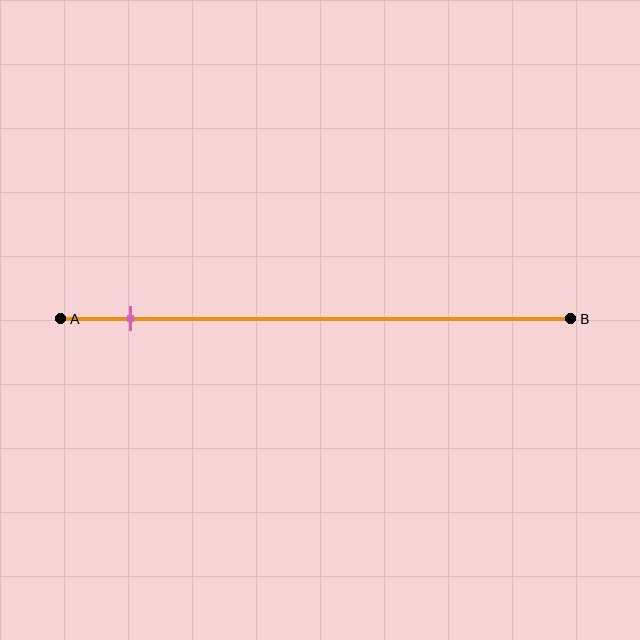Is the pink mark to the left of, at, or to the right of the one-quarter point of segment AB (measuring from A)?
The pink mark is to the left of the one-quarter point of segment AB.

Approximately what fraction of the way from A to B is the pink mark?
The pink mark is approximately 15% of the way from A to B.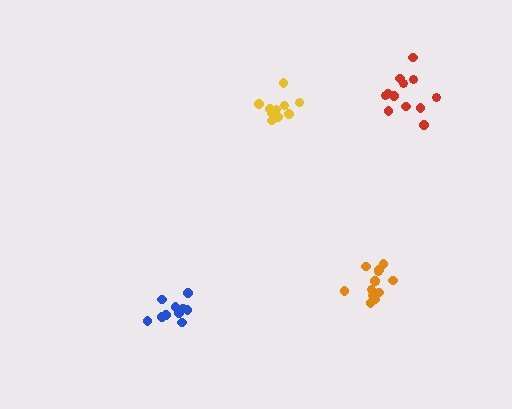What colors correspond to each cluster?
The clusters are colored: orange, blue, yellow, red.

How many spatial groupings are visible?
There are 4 spatial groupings.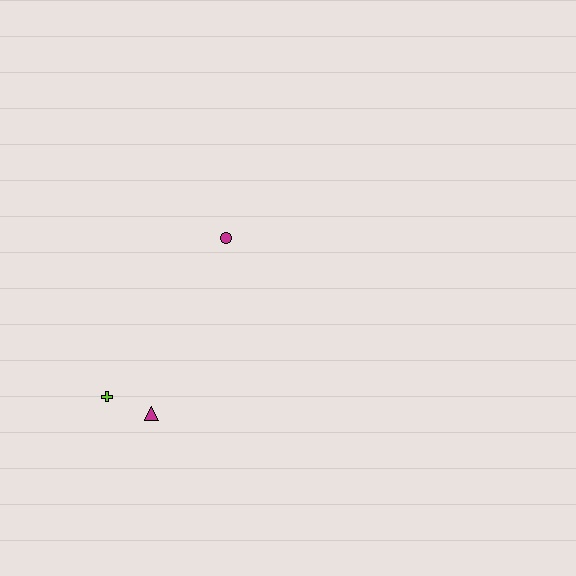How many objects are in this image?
There are 3 objects.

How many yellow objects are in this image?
There are no yellow objects.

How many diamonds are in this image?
There are no diamonds.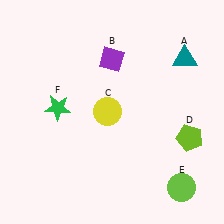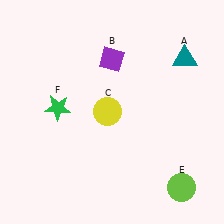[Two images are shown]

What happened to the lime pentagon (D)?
The lime pentagon (D) was removed in Image 2. It was in the bottom-right area of Image 1.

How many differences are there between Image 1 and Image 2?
There is 1 difference between the two images.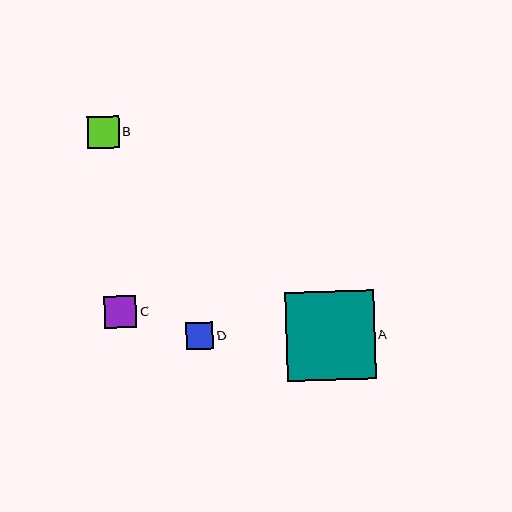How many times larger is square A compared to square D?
Square A is approximately 3.3 times the size of square D.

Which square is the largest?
Square A is the largest with a size of approximately 89 pixels.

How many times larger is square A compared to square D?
Square A is approximately 3.3 times the size of square D.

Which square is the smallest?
Square D is the smallest with a size of approximately 27 pixels.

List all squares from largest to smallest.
From largest to smallest: A, C, B, D.